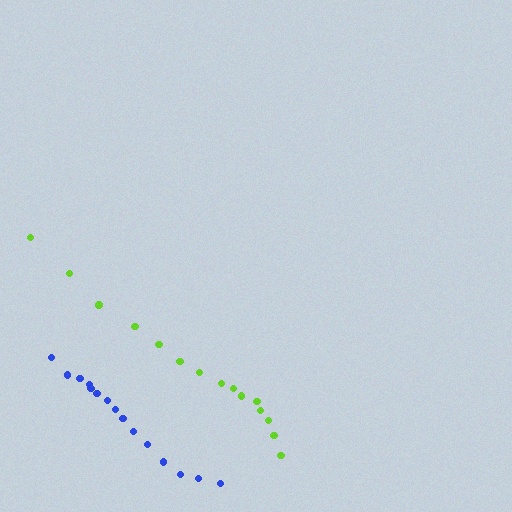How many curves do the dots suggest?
There are 2 distinct paths.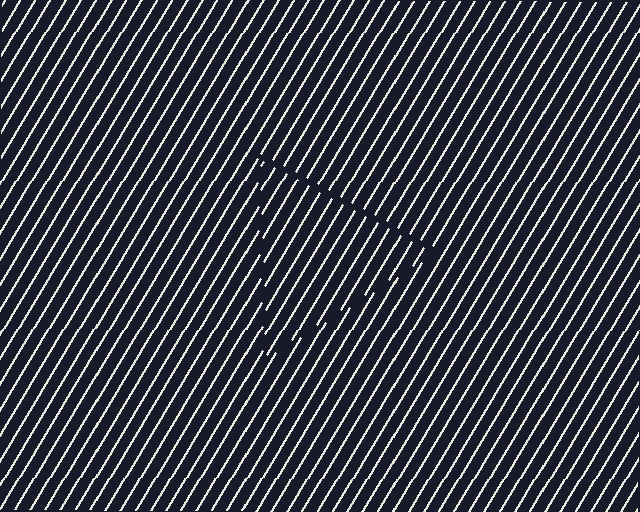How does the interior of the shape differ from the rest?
The interior of the shape contains the same grating, shifted by half a period — the contour is defined by the phase discontinuity where line-ends from the inner and outer gratings abut.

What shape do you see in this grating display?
An illusory triangle. The interior of the shape contains the same grating, shifted by half a period — the contour is defined by the phase discontinuity where line-ends from the inner and outer gratings abut.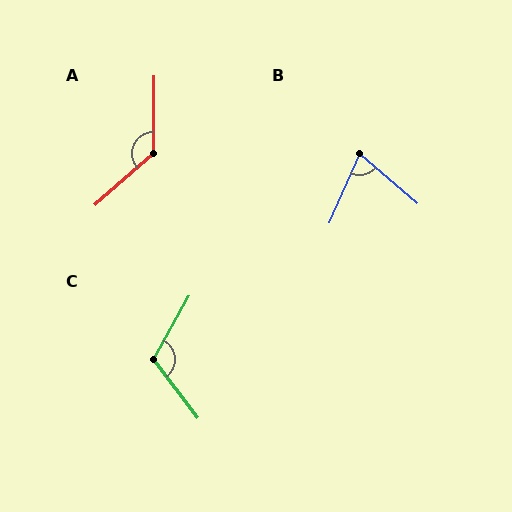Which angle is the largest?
A, at approximately 132 degrees.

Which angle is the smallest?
B, at approximately 74 degrees.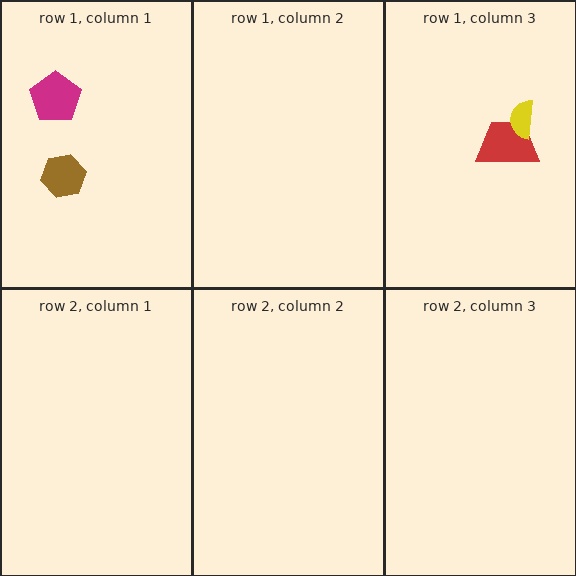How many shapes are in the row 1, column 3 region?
2.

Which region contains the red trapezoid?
The row 1, column 3 region.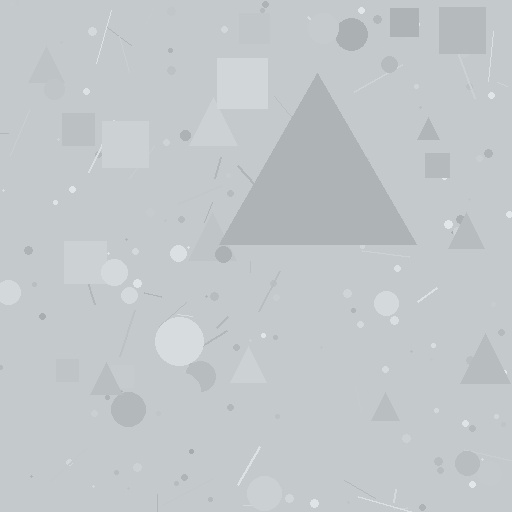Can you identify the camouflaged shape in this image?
The camouflaged shape is a triangle.